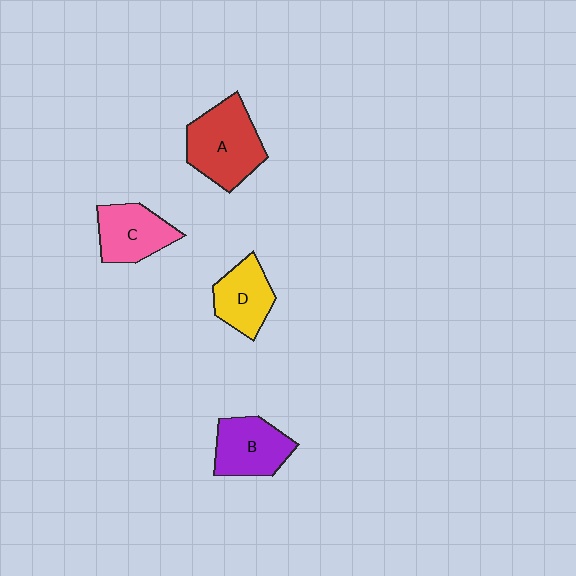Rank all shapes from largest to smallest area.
From largest to smallest: A (red), B (purple), C (pink), D (yellow).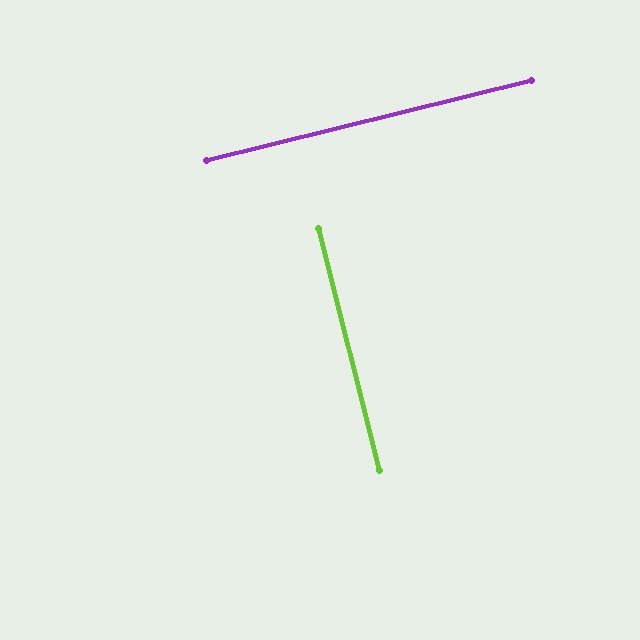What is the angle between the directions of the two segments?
Approximately 90 degrees.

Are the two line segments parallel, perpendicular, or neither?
Perpendicular — they meet at approximately 90°.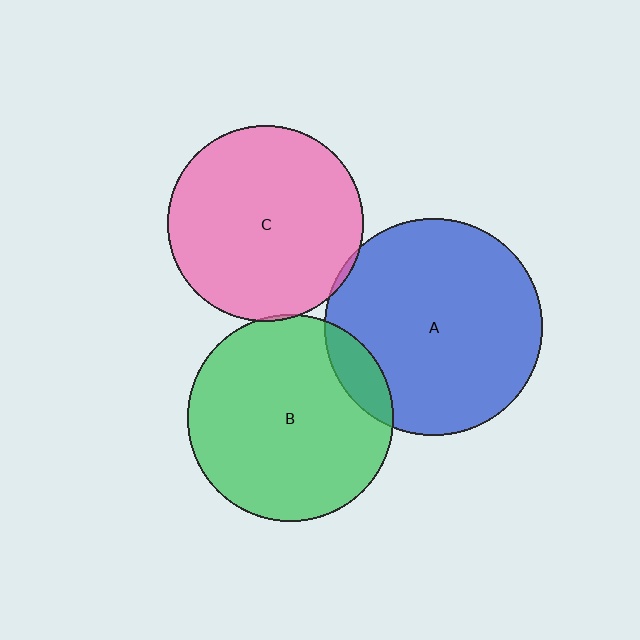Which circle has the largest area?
Circle A (blue).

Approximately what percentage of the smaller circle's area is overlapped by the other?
Approximately 5%.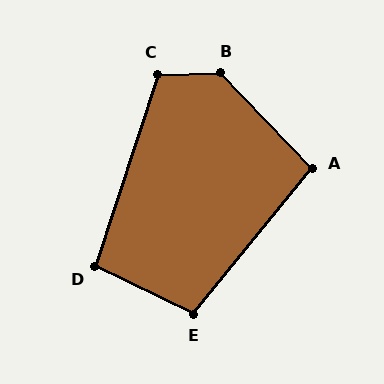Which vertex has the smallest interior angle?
A, at approximately 97 degrees.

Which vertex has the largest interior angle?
B, at approximately 132 degrees.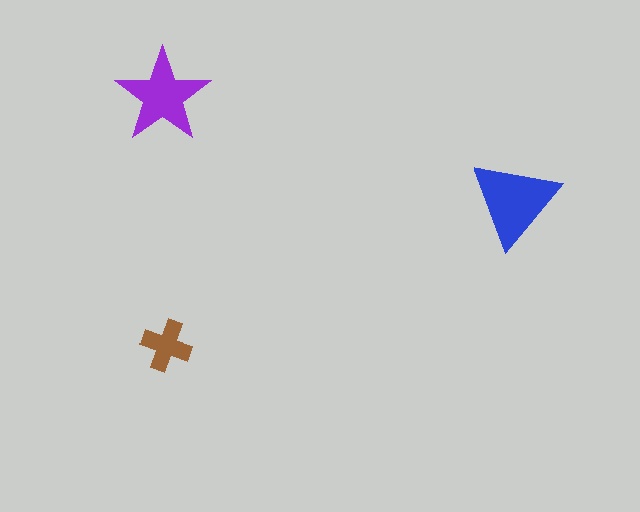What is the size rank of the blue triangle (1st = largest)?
1st.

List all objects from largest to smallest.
The blue triangle, the purple star, the brown cross.